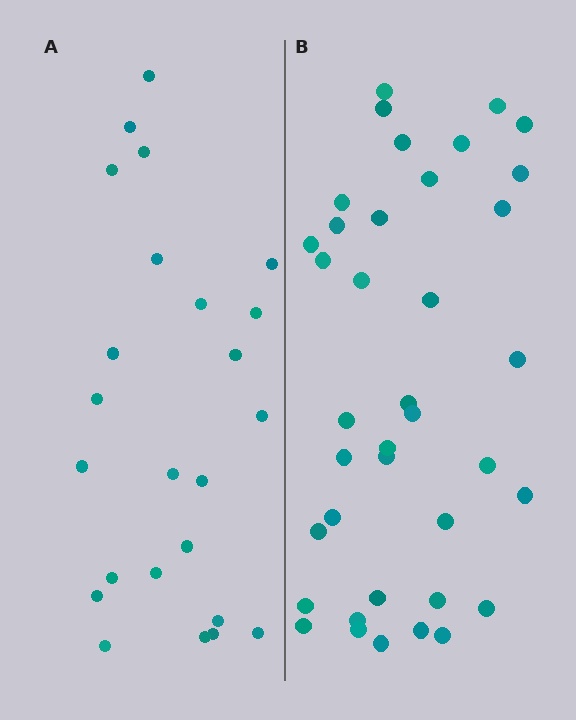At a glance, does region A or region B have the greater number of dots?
Region B (the right region) has more dots.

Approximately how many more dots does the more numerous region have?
Region B has approximately 15 more dots than region A.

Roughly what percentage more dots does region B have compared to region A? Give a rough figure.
About 60% more.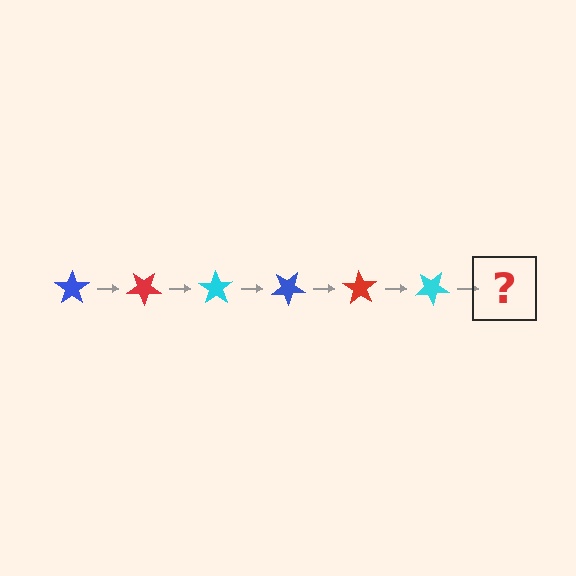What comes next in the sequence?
The next element should be a blue star, rotated 210 degrees from the start.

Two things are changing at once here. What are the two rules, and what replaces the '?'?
The two rules are that it rotates 35 degrees each step and the color cycles through blue, red, and cyan. The '?' should be a blue star, rotated 210 degrees from the start.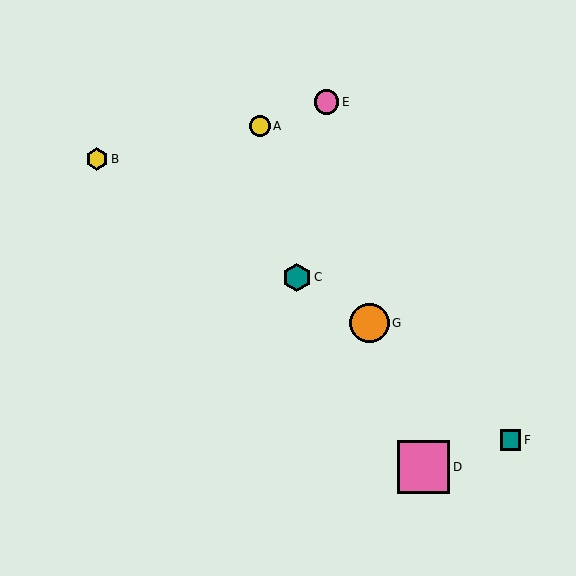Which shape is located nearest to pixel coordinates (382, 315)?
The orange circle (labeled G) at (370, 323) is nearest to that location.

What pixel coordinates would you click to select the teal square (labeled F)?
Click at (511, 440) to select the teal square F.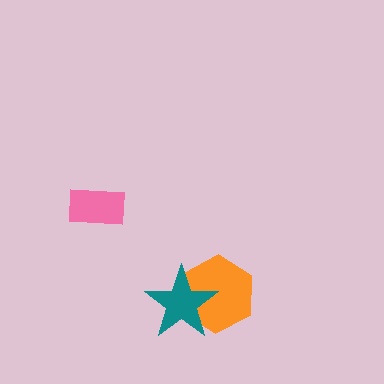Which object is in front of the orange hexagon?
The teal star is in front of the orange hexagon.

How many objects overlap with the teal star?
1 object overlaps with the teal star.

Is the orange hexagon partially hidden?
Yes, it is partially covered by another shape.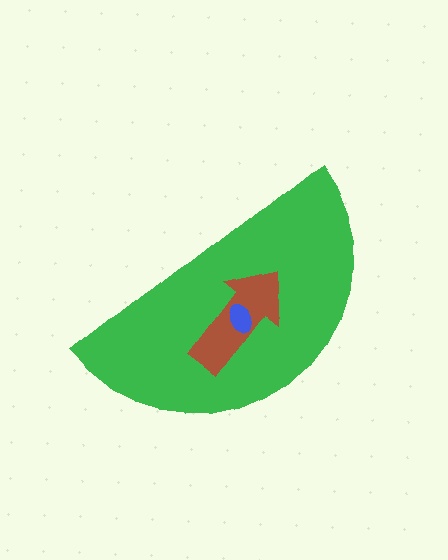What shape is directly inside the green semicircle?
The brown arrow.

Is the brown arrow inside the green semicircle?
Yes.